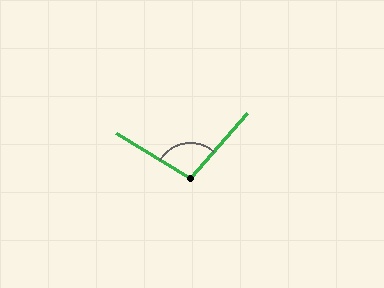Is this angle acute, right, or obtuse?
It is obtuse.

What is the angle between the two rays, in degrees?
Approximately 100 degrees.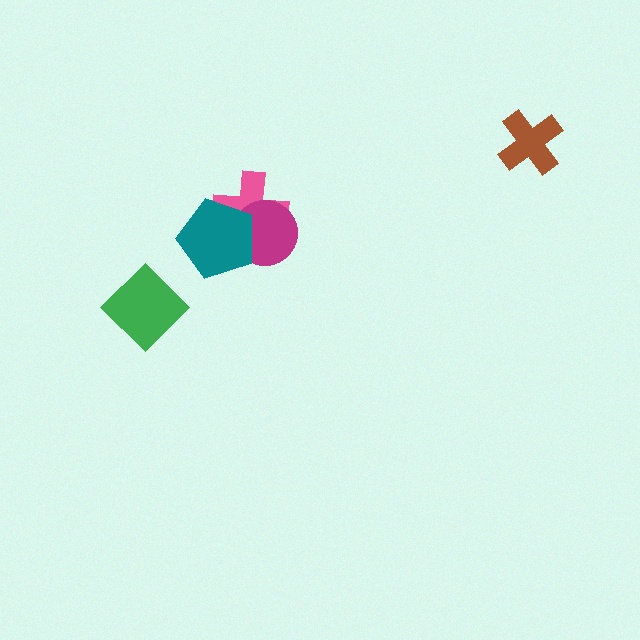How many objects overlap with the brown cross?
0 objects overlap with the brown cross.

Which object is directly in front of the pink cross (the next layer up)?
The magenta circle is directly in front of the pink cross.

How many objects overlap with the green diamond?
0 objects overlap with the green diamond.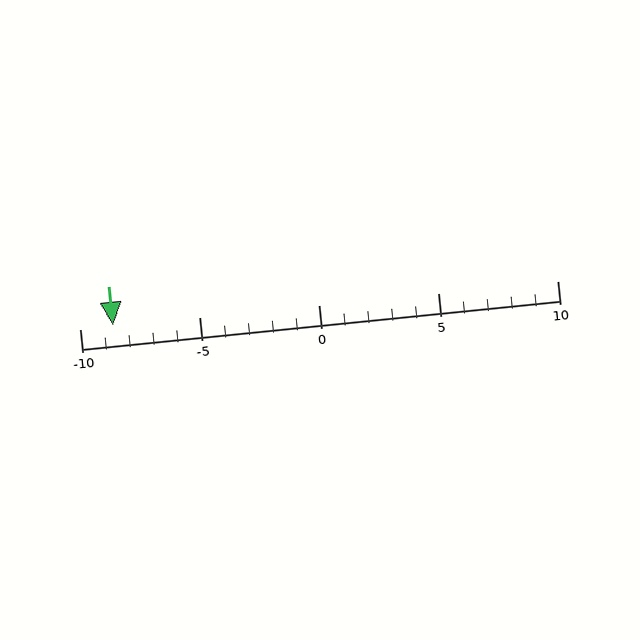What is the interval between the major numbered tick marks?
The major tick marks are spaced 5 units apart.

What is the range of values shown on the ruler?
The ruler shows values from -10 to 10.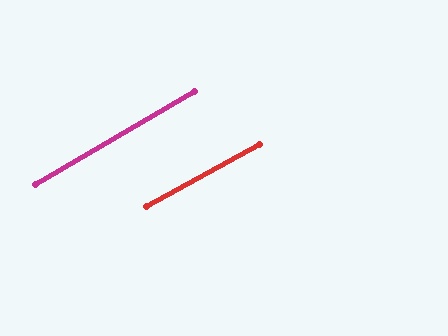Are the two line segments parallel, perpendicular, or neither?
Parallel — their directions differ by only 1.6°.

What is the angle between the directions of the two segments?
Approximately 2 degrees.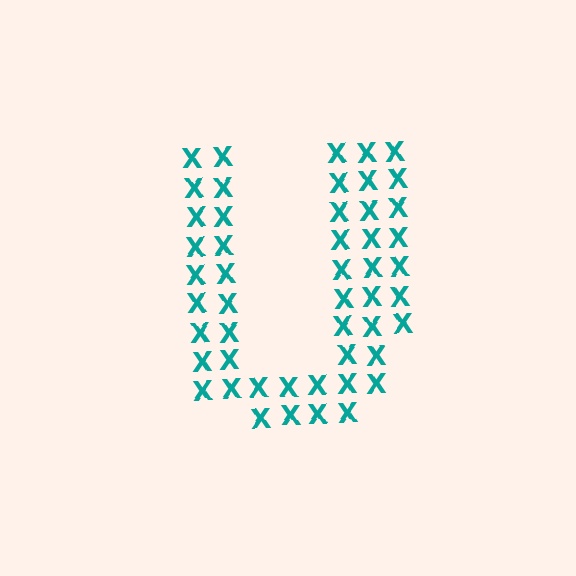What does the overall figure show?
The overall figure shows the letter U.